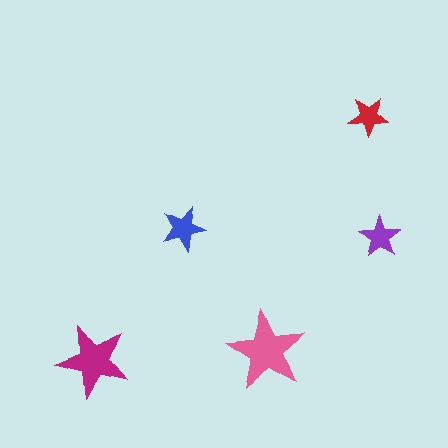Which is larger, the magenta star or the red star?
The magenta one.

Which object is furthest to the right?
The purple star is rightmost.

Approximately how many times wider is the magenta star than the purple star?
About 1.5 times wider.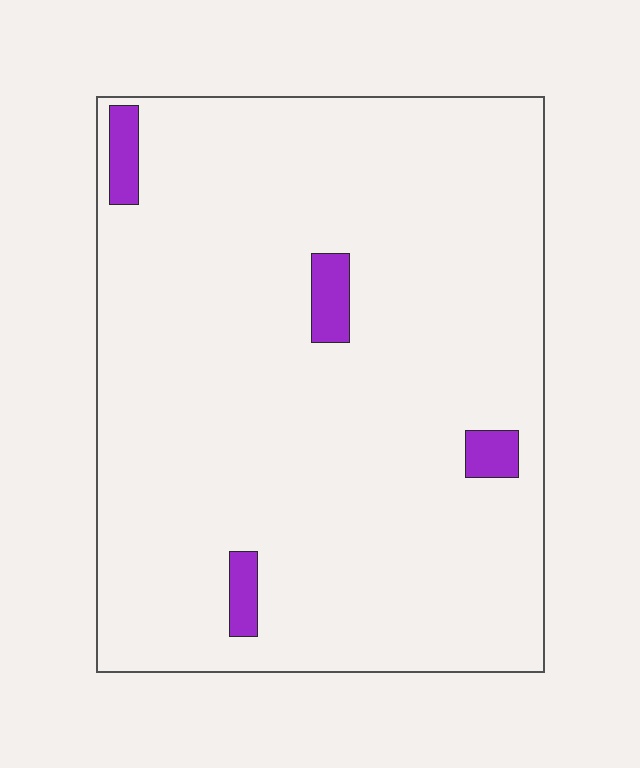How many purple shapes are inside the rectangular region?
4.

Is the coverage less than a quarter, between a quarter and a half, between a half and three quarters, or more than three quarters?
Less than a quarter.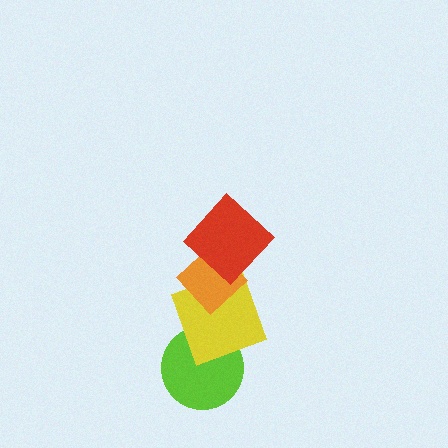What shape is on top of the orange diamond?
The red diamond is on top of the orange diamond.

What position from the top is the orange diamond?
The orange diamond is 2nd from the top.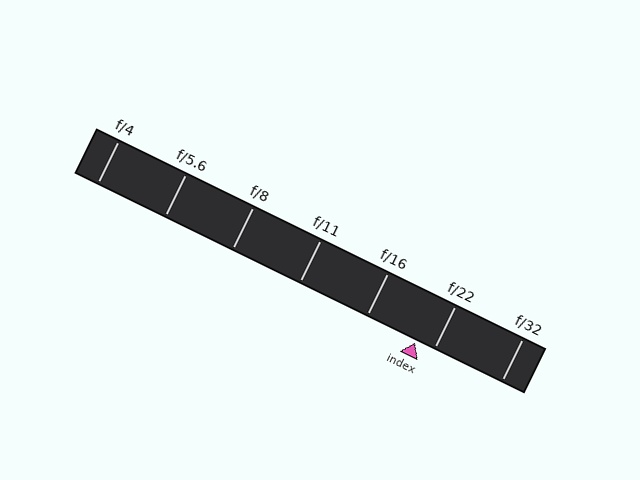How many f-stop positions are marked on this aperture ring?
There are 7 f-stop positions marked.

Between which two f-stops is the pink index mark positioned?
The index mark is between f/16 and f/22.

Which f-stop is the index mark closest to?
The index mark is closest to f/22.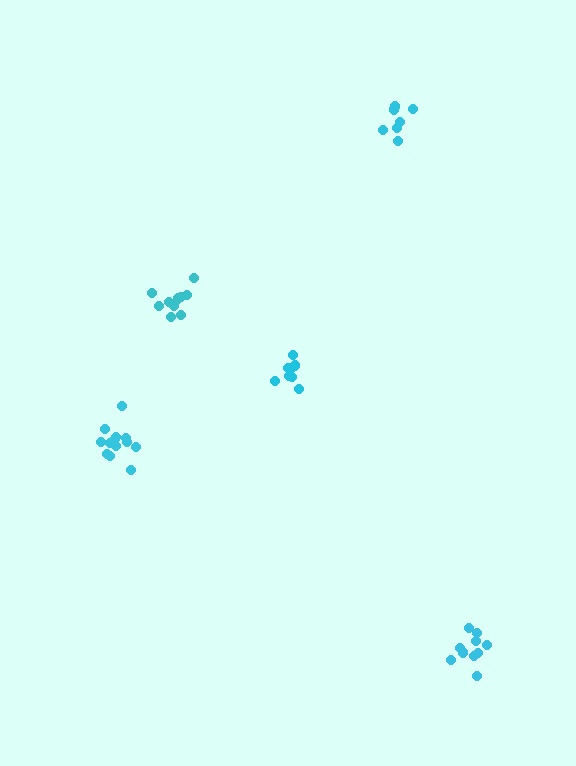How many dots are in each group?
Group 1: 7 dots, Group 2: 8 dots, Group 3: 13 dots, Group 4: 10 dots, Group 5: 10 dots (48 total).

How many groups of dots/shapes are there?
There are 5 groups.